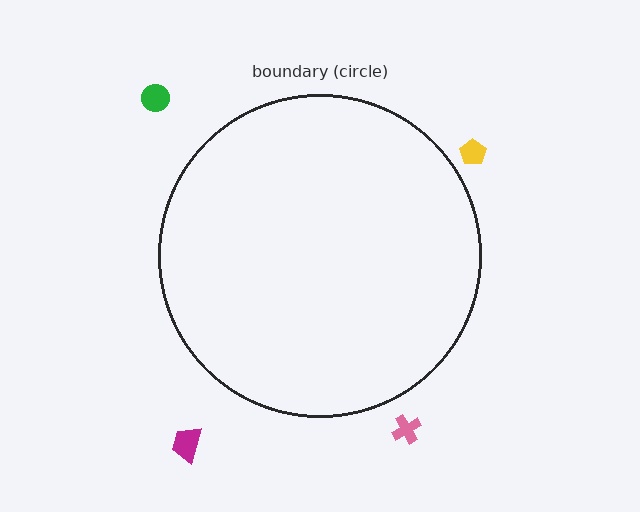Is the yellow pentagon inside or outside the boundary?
Outside.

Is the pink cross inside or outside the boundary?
Outside.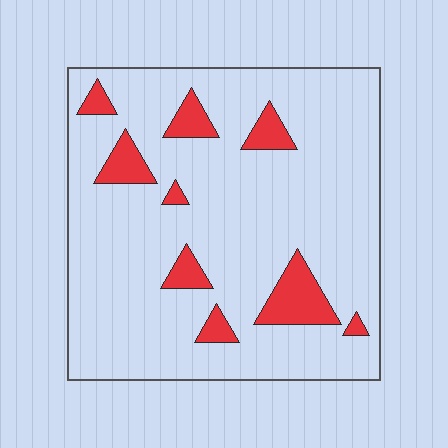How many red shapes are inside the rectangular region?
9.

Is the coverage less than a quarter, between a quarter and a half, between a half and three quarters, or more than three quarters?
Less than a quarter.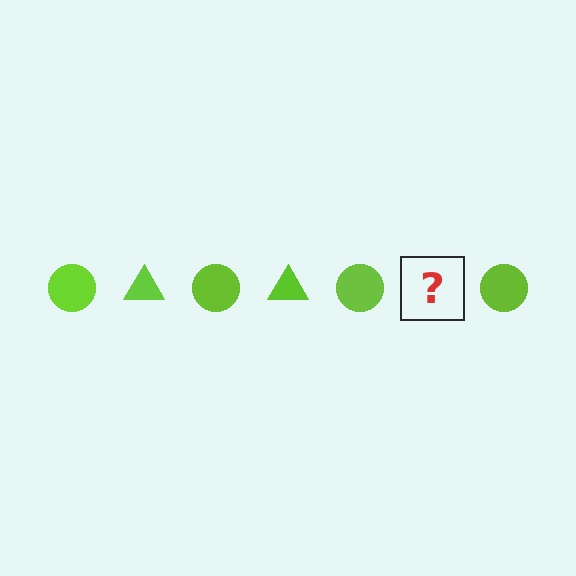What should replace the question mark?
The question mark should be replaced with a lime triangle.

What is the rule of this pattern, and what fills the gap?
The rule is that the pattern cycles through circle, triangle shapes in lime. The gap should be filled with a lime triangle.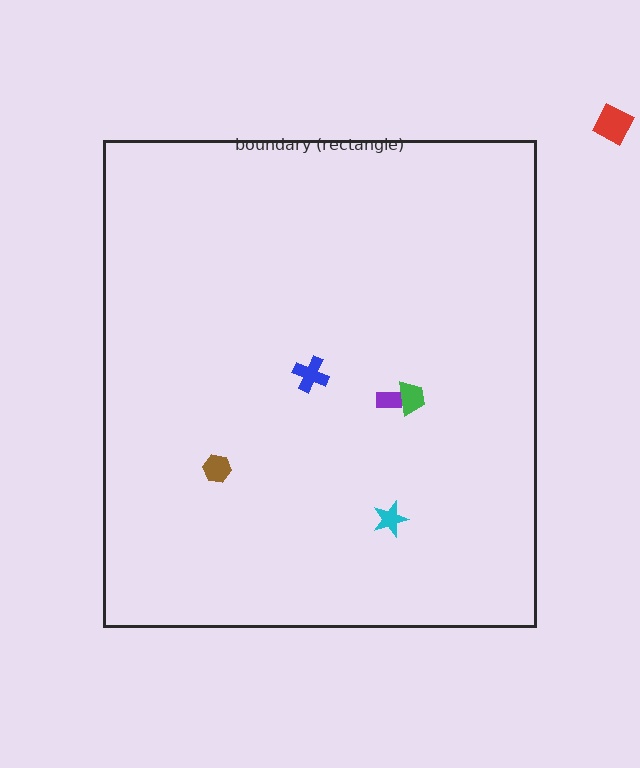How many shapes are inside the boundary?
5 inside, 1 outside.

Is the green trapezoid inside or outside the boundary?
Inside.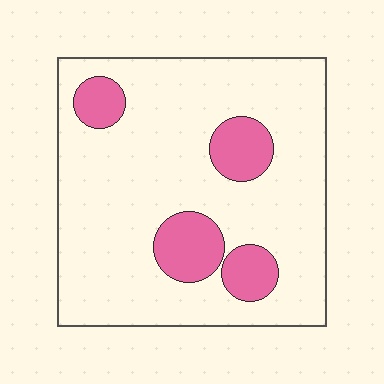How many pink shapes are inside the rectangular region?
4.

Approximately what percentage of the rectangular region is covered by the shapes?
Approximately 15%.